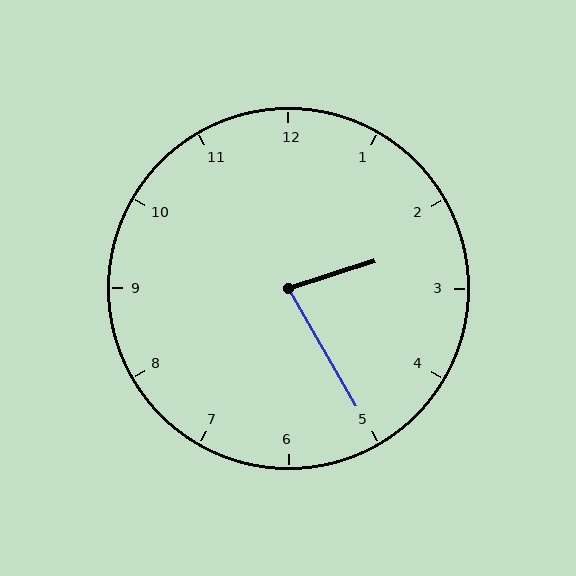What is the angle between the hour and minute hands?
Approximately 78 degrees.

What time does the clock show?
2:25.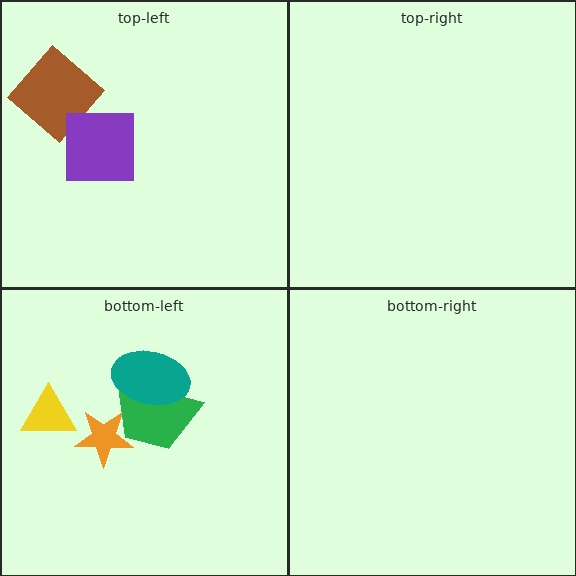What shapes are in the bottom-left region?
The orange star, the green trapezoid, the teal ellipse, the yellow triangle.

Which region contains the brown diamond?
The top-left region.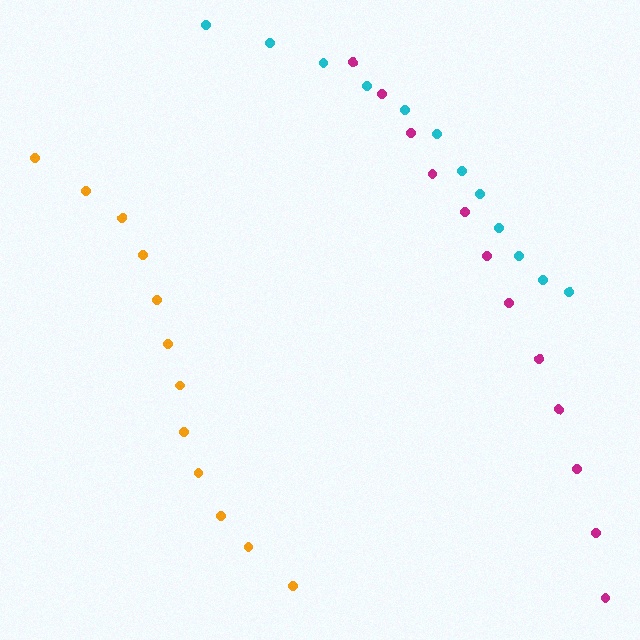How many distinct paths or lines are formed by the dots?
There are 3 distinct paths.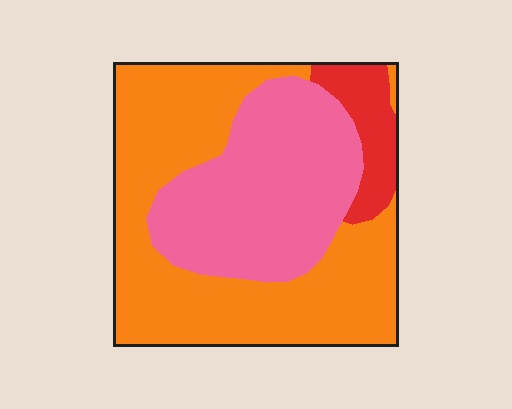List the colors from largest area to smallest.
From largest to smallest: orange, pink, red.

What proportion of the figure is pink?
Pink takes up about three eighths (3/8) of the figure.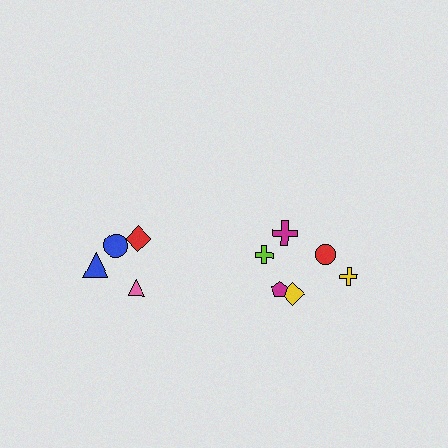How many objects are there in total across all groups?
There are 10 objects.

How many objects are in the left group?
There are 4 objects.